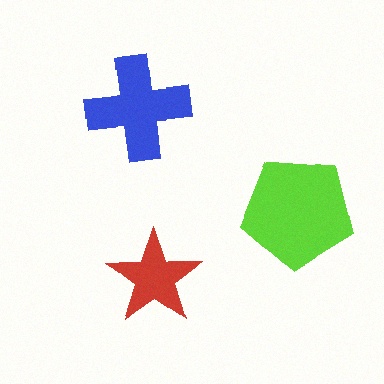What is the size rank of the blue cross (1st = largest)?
2nd.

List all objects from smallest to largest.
The red star, the blue cross, the lime pentagon.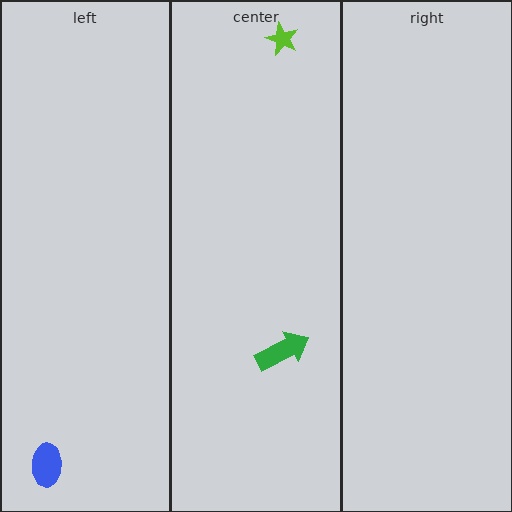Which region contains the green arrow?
The center region.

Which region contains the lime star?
The center region.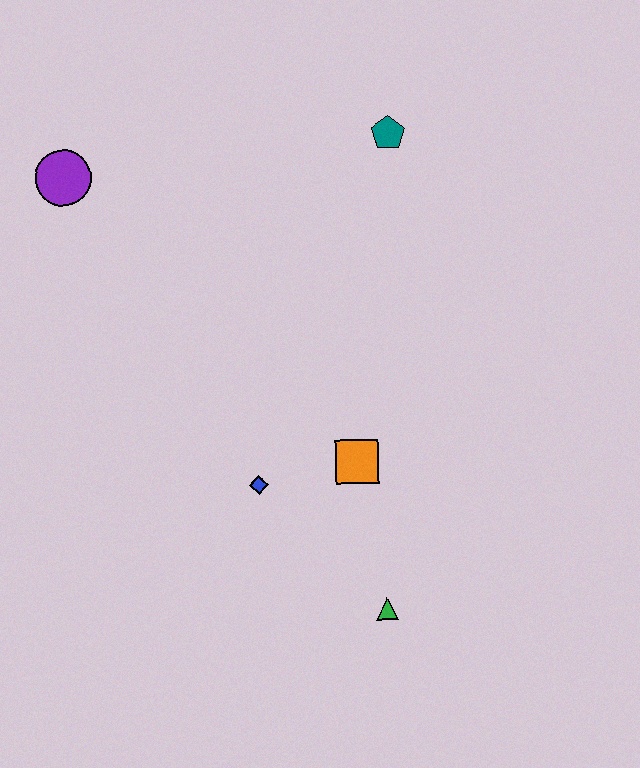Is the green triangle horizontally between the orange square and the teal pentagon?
Yes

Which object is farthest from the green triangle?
The purple circle is farthest from the green triangle.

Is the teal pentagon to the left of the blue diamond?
No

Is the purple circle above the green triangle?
Yes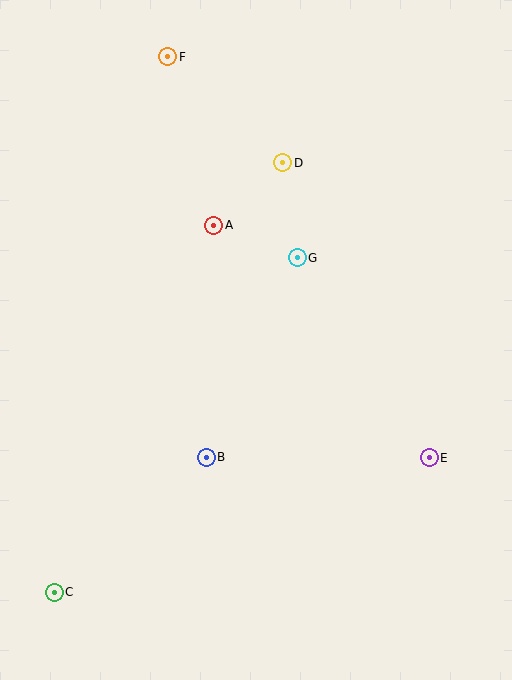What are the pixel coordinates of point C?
Point C is at (54, 592).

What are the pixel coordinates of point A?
Point A is at (214, 225).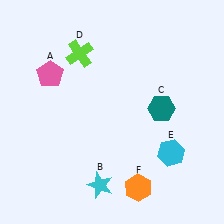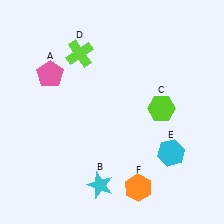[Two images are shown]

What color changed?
The hexagon (C) changed from teal in Image 1 to lime in Image 2.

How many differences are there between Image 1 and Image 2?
There is 1 difference between the two images.